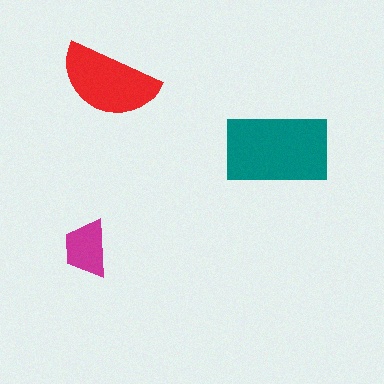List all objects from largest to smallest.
The teal rectangle, the red semicircle, the magenta trapezoid.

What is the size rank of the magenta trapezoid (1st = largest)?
3rd.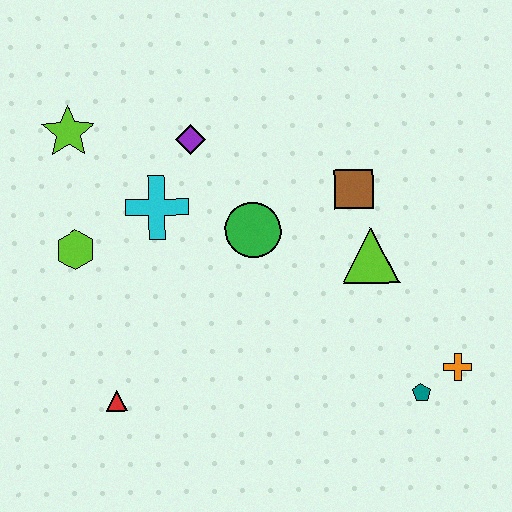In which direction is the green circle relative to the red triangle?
The green circle is above the red triangle.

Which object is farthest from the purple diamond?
The orange cross is farthest from the purple diamond.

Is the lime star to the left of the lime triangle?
Yes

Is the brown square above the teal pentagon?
Yes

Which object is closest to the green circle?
The cyan cross is closest to the green circle.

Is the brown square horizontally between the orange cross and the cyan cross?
Yes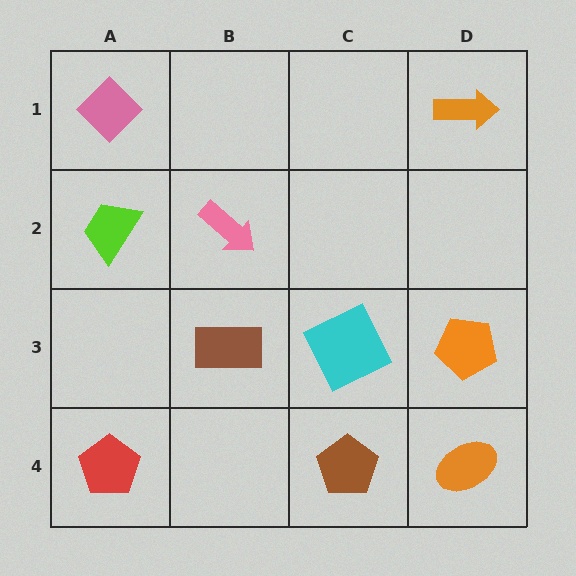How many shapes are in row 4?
3 shapes.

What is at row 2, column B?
A pink arrow.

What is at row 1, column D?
An orange arrow.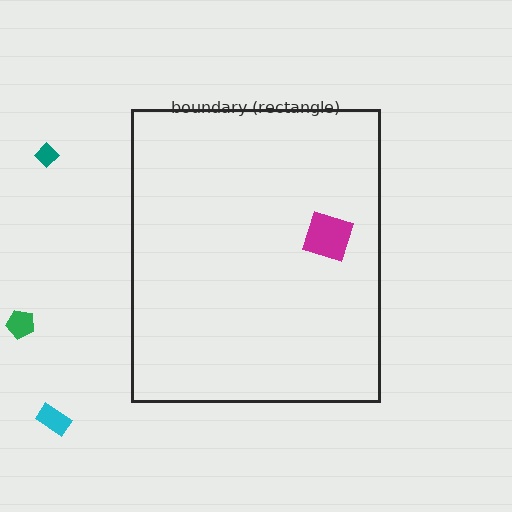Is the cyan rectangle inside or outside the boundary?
Outside.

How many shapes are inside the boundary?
1 inside, 3 outside.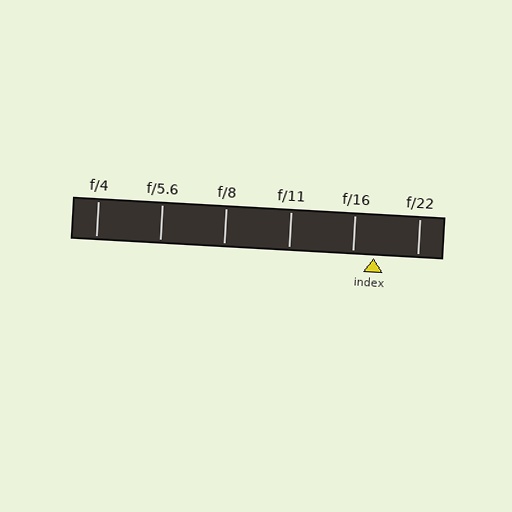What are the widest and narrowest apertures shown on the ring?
The widest aperture shown is f/4 and the narrowest is f/22.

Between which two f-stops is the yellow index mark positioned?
The index mark is between f/16 and f/22.